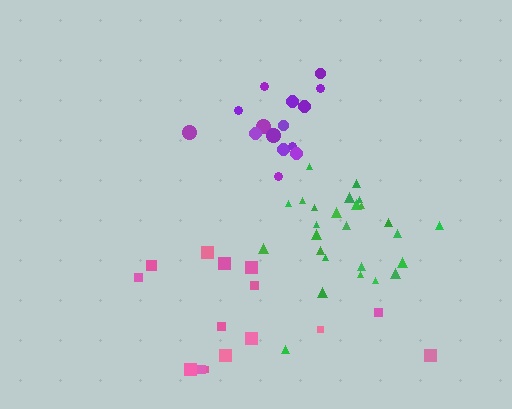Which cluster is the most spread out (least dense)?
Pink.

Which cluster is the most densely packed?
Purple.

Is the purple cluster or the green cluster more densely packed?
Purple.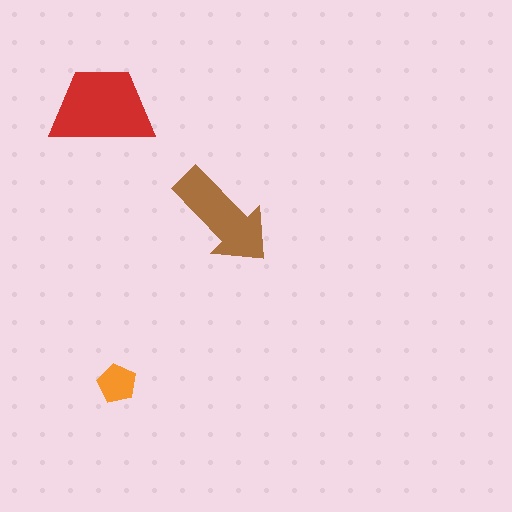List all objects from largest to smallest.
The red trapezoid, the brown arrow, the orange pentagon.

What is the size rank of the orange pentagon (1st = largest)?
3rd.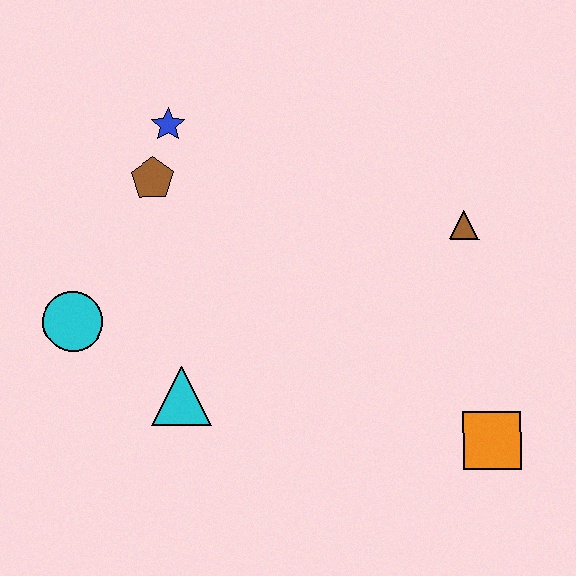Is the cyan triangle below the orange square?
No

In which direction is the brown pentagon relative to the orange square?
The brown pentagon is to the left of the orange square.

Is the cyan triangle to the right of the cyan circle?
Yes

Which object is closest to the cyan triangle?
The cyan circle is closest to the cyan triangle.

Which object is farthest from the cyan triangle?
The brown triangle is farthest from the cyan triangle.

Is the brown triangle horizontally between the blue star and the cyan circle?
No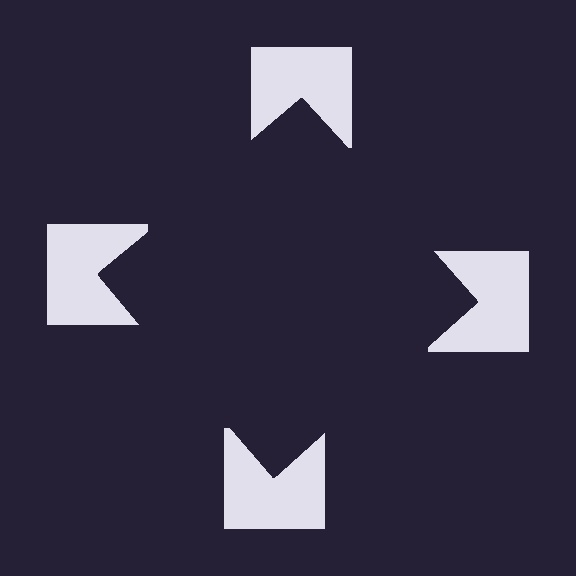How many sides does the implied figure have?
4 sides.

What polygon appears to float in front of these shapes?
An illusory square — its edges are inferred from the aligned wedge cuts in the notched squares, not physically drawn.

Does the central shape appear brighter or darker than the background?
It typically appears slightly darker than the background, even though no actual brightness change is drawn.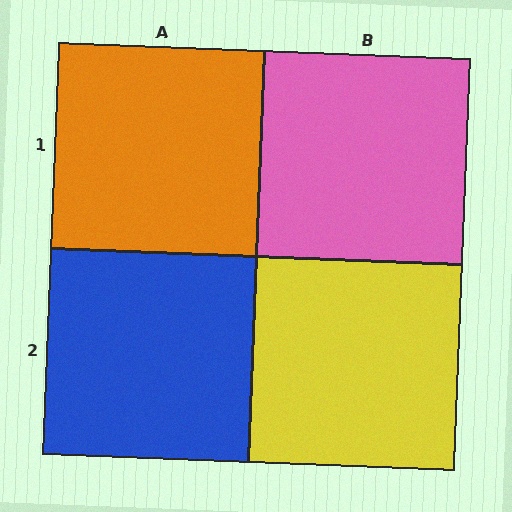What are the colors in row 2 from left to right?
Blue, yellow.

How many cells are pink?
1 cell is pink.